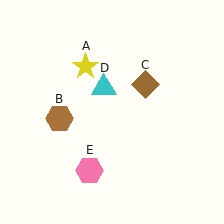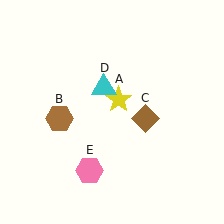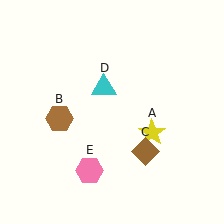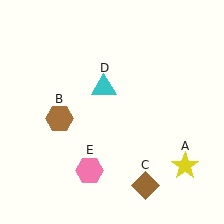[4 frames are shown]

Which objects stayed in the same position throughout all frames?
Brown hexagon (object B) and cyan triangle (object D) and pink hexagon (object E) remained stationary.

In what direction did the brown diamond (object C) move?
The brown diamond (object C) moved down.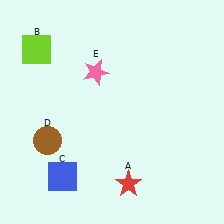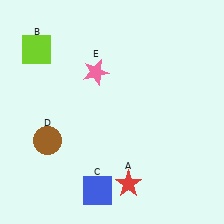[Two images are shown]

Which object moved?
The blue square (C) moved right.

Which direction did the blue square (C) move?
The blue square (C) moved right.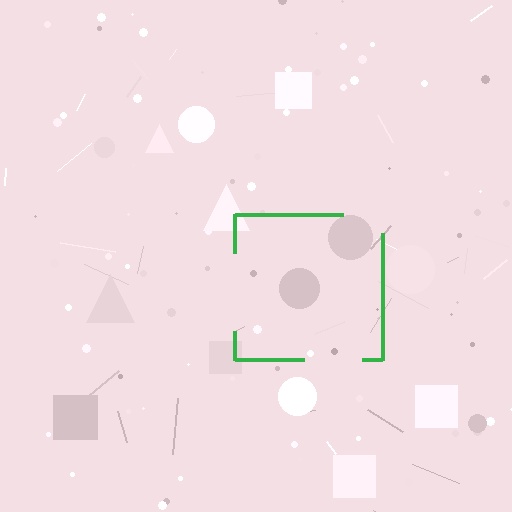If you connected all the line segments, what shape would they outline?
They would outline a square.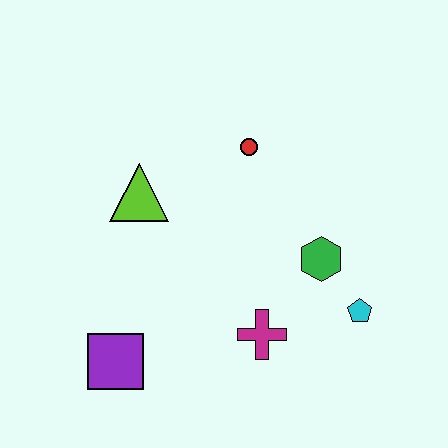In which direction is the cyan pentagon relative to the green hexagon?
The cyan pentagon is below the green hexagon.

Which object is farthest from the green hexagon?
The purple square is farthest from the green hexagon.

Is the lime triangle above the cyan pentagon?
Yes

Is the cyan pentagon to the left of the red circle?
No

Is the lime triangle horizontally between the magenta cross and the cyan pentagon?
No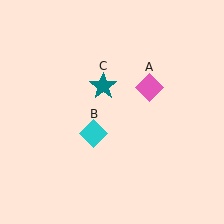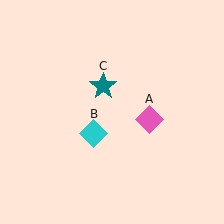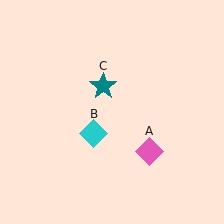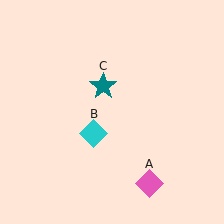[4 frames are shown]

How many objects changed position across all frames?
1 object changed position: pink diamond (object A).